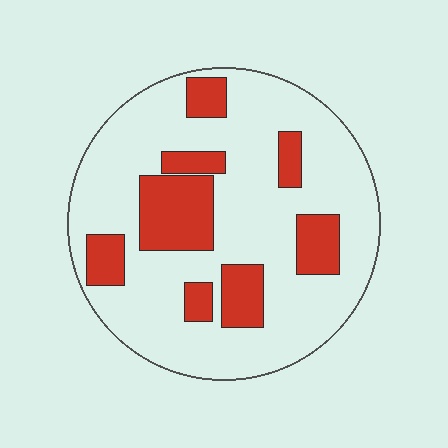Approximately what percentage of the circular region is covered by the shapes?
Approximately 25%.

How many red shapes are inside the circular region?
8.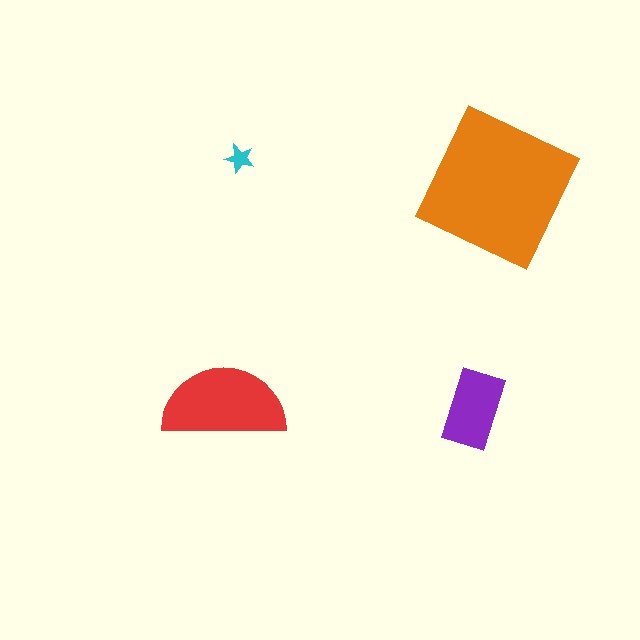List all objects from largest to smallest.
The orange square, the red semicircle, the purple rectangle, the cyan star.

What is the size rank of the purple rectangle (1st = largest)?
3rd.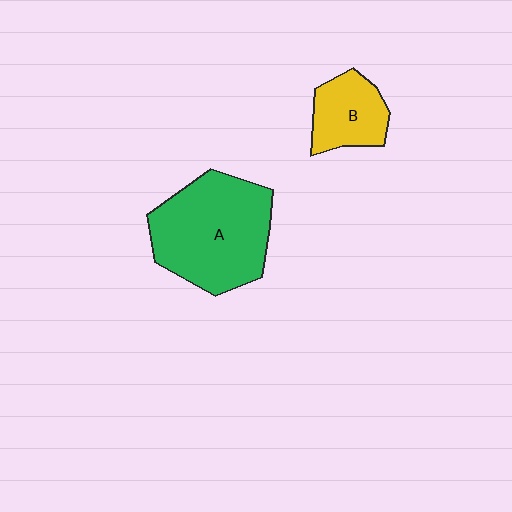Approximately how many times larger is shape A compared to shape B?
Approximately 2.3 times.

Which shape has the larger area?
Shape A (green).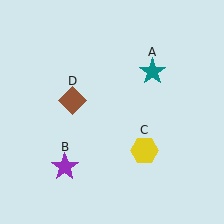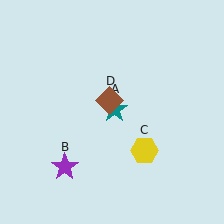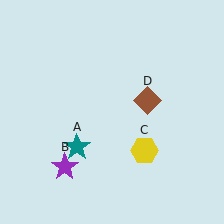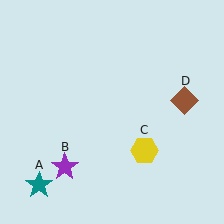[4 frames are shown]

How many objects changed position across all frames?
2 objects changed position: teal star (object A), brown diamond (object D).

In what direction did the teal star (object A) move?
The teal star (object A) moved down and to the left.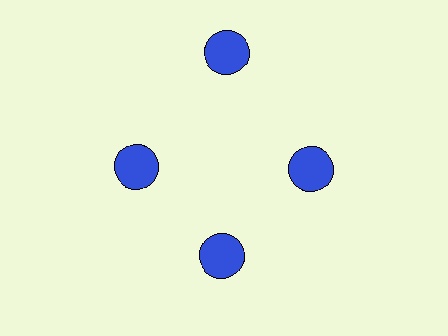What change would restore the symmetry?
The symmetry would be restored by moving it inward, back onto the ring so that all 4 circles sit at equal angles and equal distance from the center.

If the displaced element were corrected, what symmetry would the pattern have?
It would have 4-fold rotational symmetry — the pattern would map onto itself every 90 degrees.